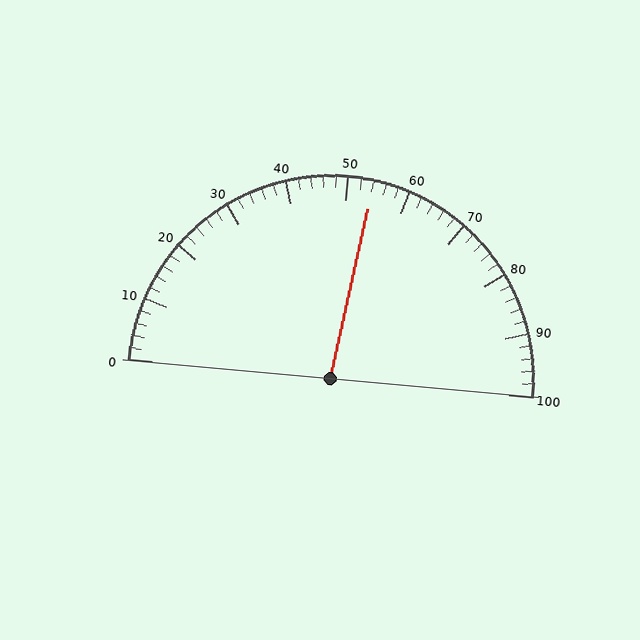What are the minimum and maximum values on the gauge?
The gauge ranges from 0 to 100.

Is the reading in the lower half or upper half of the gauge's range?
The reading is in the upper half of the range (0 to 100).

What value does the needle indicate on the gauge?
The needle indicates approximately 54.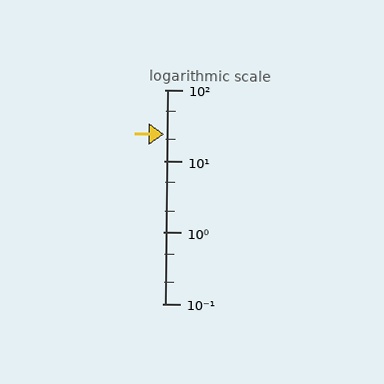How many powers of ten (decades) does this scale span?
The scale spans 3 decades, from 0.1 to 100.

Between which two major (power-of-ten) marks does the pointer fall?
The pointer is between 10 and 100.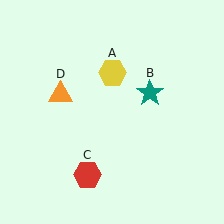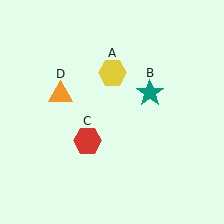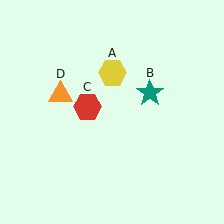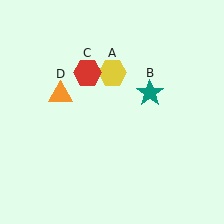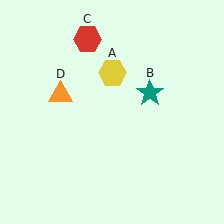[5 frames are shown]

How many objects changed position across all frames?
1 object changed position: red hexagon (object C).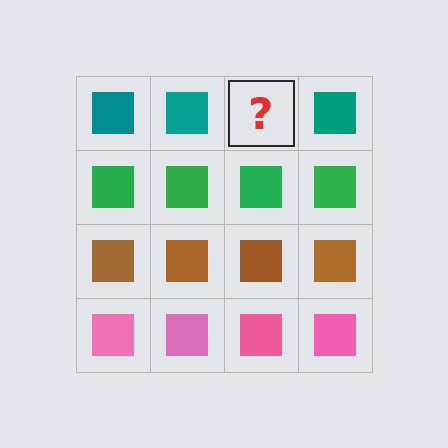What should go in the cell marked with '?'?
The missing cell should contain a teal square.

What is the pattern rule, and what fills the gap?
The rule is that each row has a consistent color. The gap should be filled with a teal square.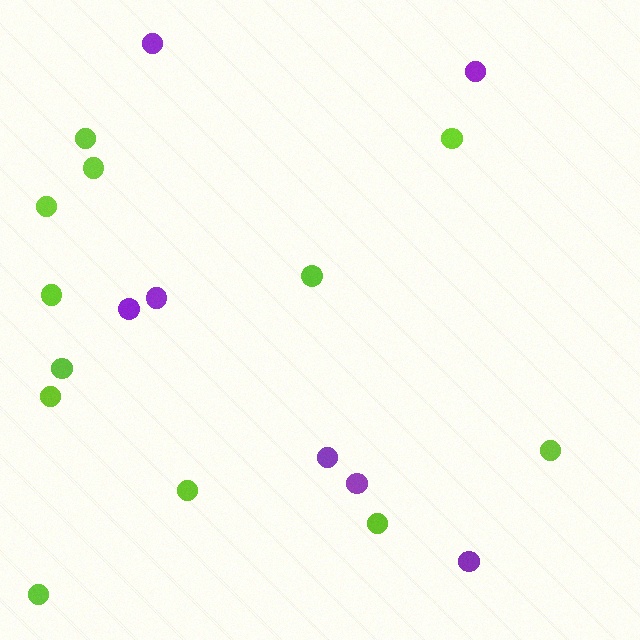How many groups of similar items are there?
There are 2 groups: one group of purple circles (7) and one group of lime circles (12).